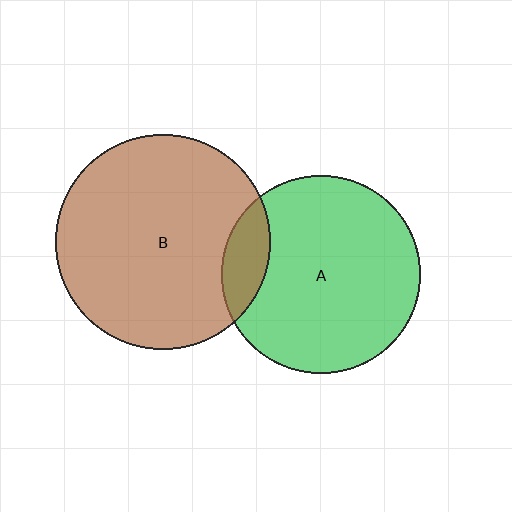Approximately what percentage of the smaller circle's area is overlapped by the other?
Approximately 15%.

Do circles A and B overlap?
Yes.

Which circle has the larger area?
Circle B (brown).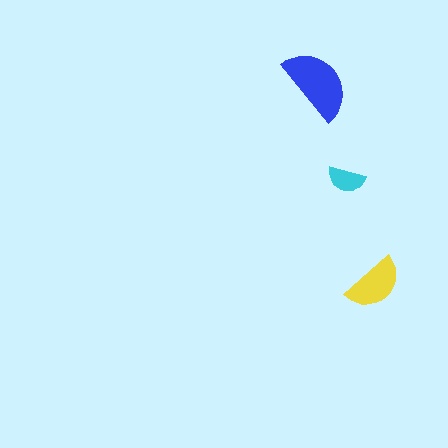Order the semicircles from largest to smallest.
the blue one, the yellow one, the cyan one.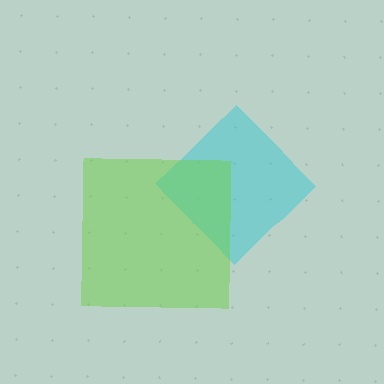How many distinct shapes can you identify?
There are 2 distinct shapes: a cyan diamond, a lime square.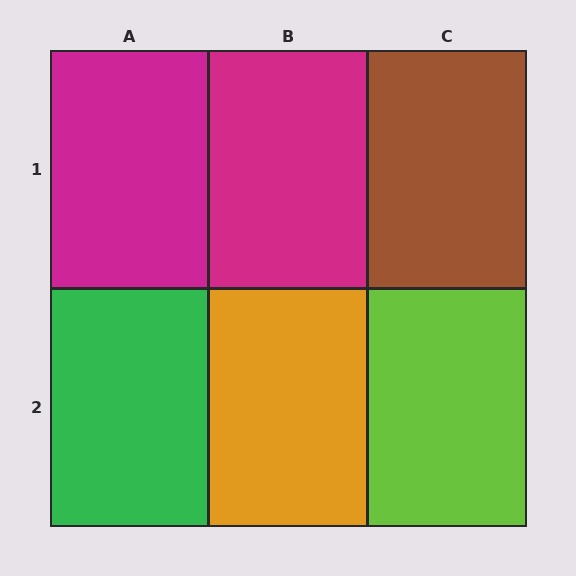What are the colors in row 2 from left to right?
Green, orange, lime.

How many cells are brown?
1 cell is brown.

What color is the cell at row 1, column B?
Magenta.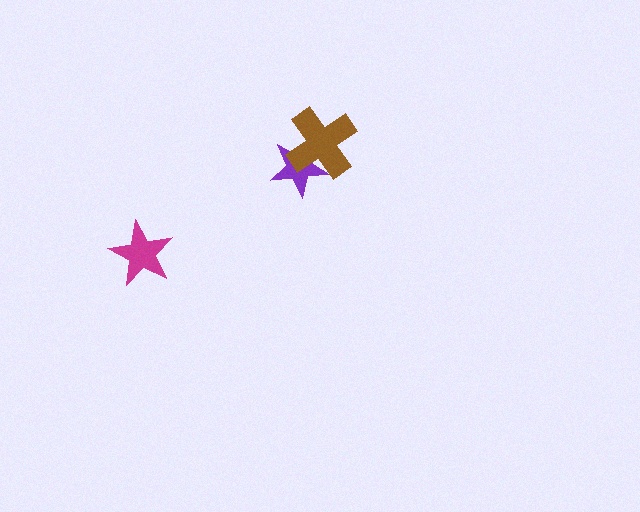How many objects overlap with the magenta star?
0 objects overlap with the magenta star.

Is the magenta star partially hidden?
No, no other shape covers it.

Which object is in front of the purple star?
The brown cross is in front of the purple star.